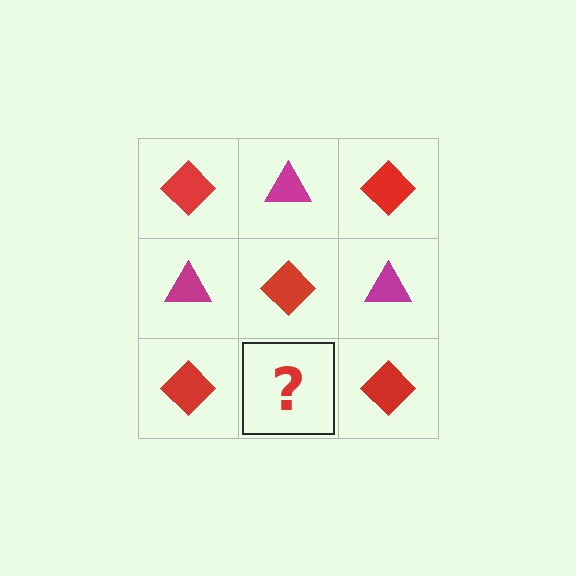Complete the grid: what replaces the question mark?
The question mark should be replaced with a magenta triangle.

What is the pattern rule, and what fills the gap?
The rule is that it alternates red diamond and magenta triangle in a checkerboard pattern. The gap should be filled with a magenta triangle.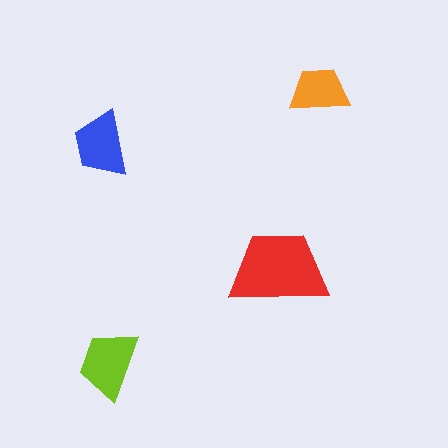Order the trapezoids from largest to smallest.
the red one, the lime one, the blue one, the orange one.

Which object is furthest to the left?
The blue trapezoid is leftmost.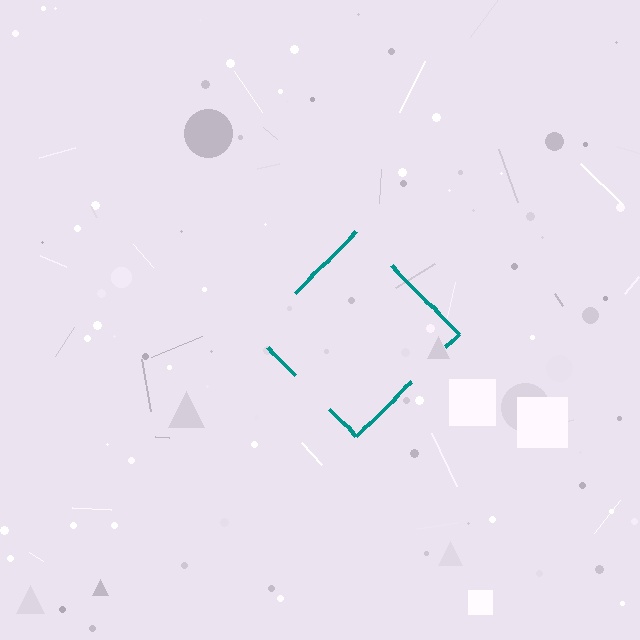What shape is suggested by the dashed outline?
The dashed outline suggests a diamond.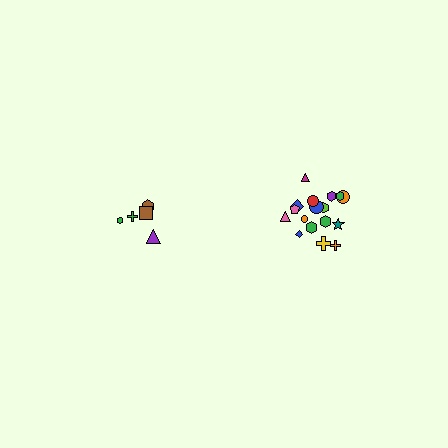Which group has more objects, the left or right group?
The right group.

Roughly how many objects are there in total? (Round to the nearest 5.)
Roughly 25 objects in total.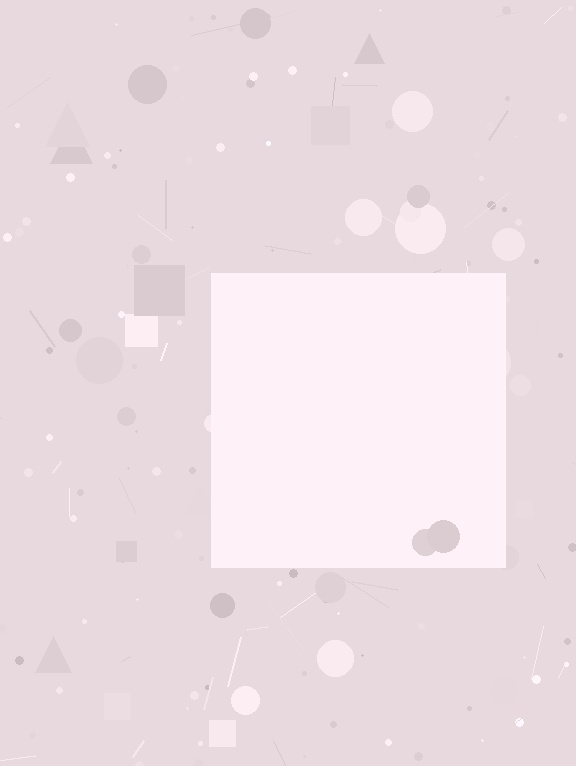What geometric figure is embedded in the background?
A square is embedded in the background.